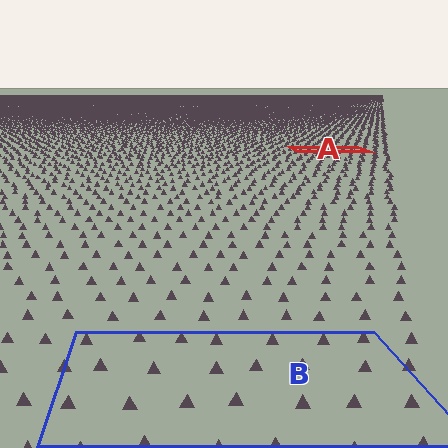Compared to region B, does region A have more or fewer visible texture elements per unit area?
Region A has more texture elements per unit area — they are packed more densely because it is farther away.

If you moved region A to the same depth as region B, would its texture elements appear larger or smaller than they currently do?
They would appear larger. At a closer depth, the same texture elements are projected at a bigger on-screen size.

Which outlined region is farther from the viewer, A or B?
Region A is farther from the viewer — the texture elements inside it appear smaller and more densely packed.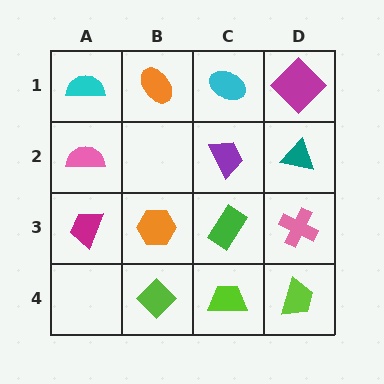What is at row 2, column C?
A purple trapezoid.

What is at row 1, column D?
A magenta diamond.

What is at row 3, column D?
A pink cross.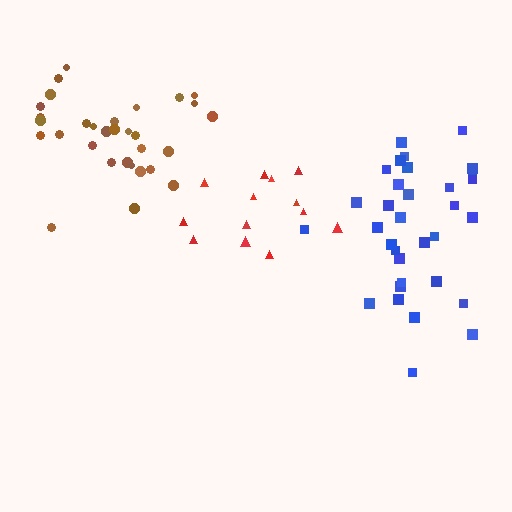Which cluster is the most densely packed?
Brown.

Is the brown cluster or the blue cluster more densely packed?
Brown.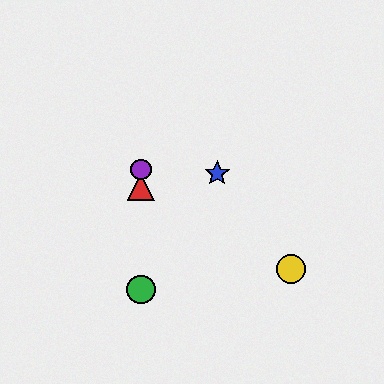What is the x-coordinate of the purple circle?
The purple circle is at x≈141.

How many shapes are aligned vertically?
3 shapes (the red triangle, the green circle, the purple circle) are aligned vertically.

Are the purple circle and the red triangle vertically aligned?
Yes, both are at x≈141.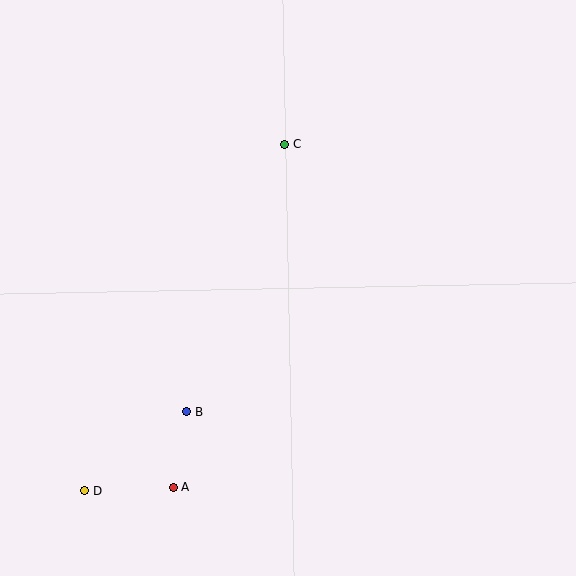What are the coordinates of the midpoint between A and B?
The midpoint between A and B is at (180, 450).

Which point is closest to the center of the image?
Point C at (285, 144) is closest to the center.